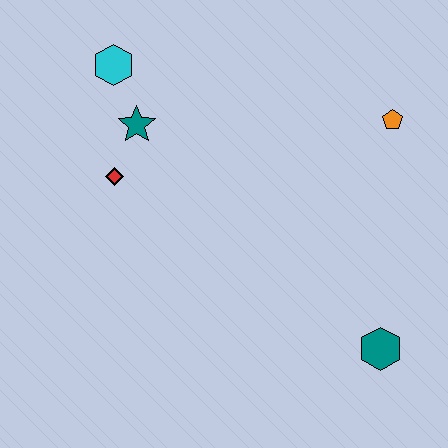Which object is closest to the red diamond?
The teal star is closest to the red diamond.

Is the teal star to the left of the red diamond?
No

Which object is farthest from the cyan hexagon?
The teal hexagon is farthest from the cyan hexagon.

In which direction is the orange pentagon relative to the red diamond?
The orange pentagon is to the right of the red diamond.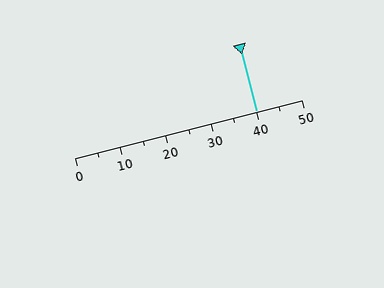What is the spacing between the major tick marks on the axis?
The major ticks are spaced 10 apart.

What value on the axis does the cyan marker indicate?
The marker indicates approximately 40.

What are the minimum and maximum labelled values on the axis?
The axis runs from 0 to 50.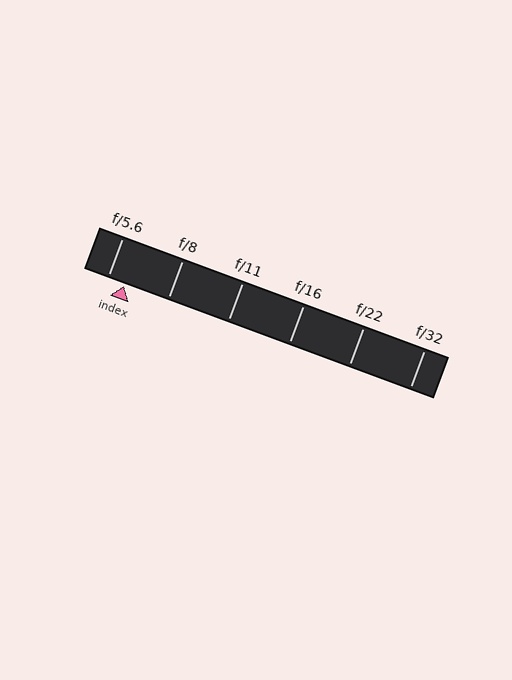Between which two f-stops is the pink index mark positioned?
The index mark is between f/5.6 and f/8.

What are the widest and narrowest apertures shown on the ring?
The widest aperture shown is f/5.6 and the narrowest is f/32.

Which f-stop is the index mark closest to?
The index mark is closest to f/5.6.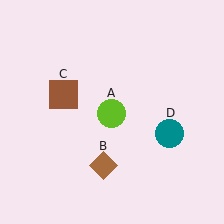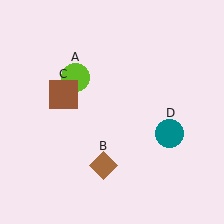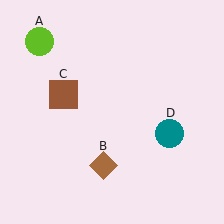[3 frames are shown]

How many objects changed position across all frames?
1 object changed position: lime circle (object A).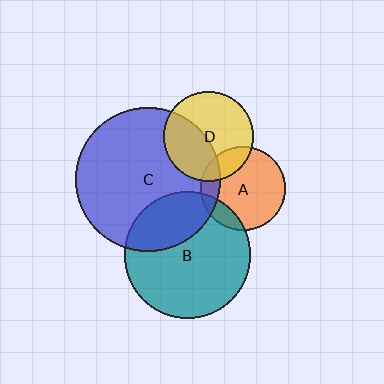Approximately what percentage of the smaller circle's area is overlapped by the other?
Approximately 20%.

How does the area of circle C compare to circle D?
Approximately 2.6 times.